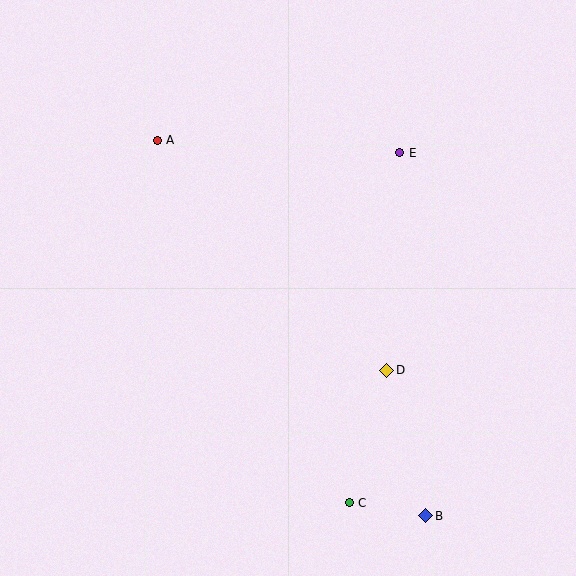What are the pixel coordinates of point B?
Point B is at (426, 516).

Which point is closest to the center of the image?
Point D at (387, 370) is closest to the center.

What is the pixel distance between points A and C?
The distance between A and C is 410 pixels.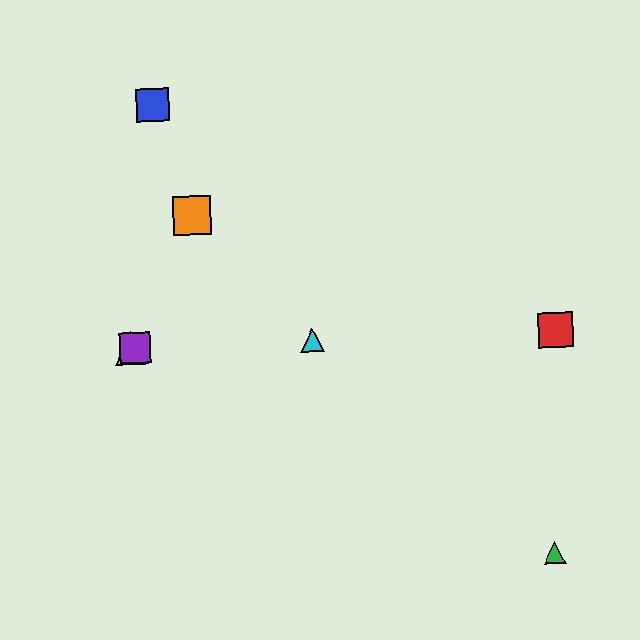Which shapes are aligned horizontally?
The red square, the yellow triangle, the purple square, the cyan triangle are aligned horizontally.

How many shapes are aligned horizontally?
4 shapes (the red square, the yellow triangle, the purple square, the cyan triangle) are aligned horizontally.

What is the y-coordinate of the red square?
The red square is at y≈330.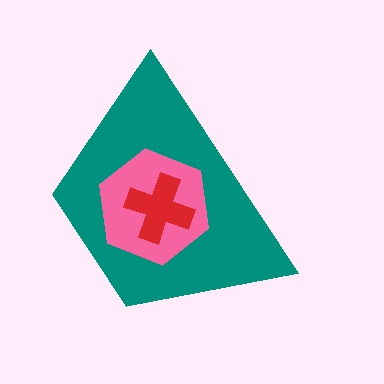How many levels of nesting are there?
3.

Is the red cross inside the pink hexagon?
Yes.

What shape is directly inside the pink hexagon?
The red cross.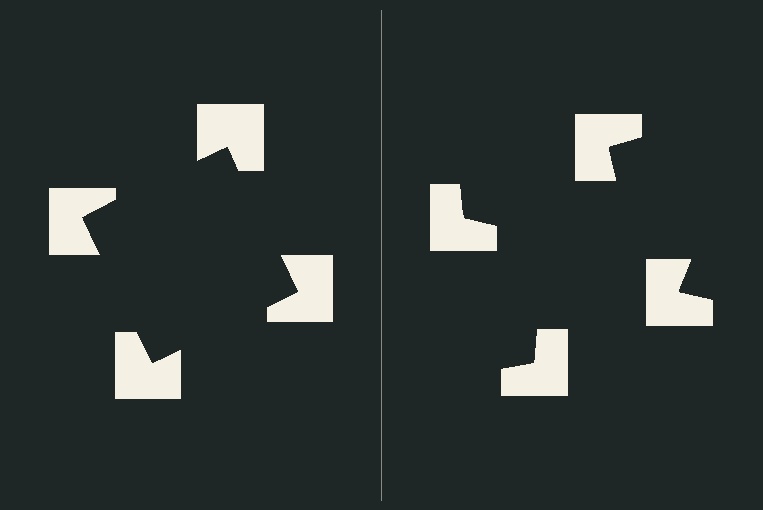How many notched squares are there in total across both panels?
8 — 4 on each side.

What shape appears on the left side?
An illusory square.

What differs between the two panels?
The notched squares are positioned identically on both sides; only the wedge orientations differ. On the left they align to a square; on the right they are misaligned.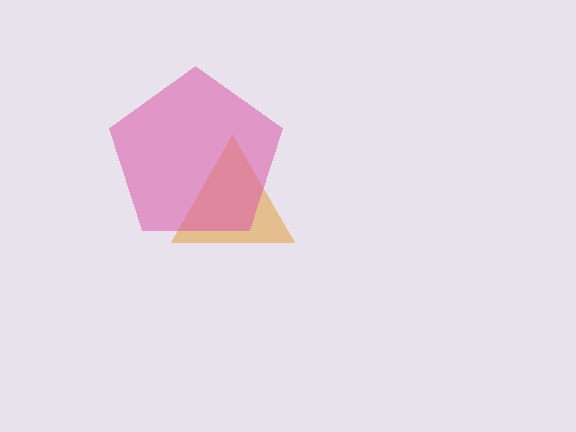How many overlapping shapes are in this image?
There are 2 overlapping shapes in the image.